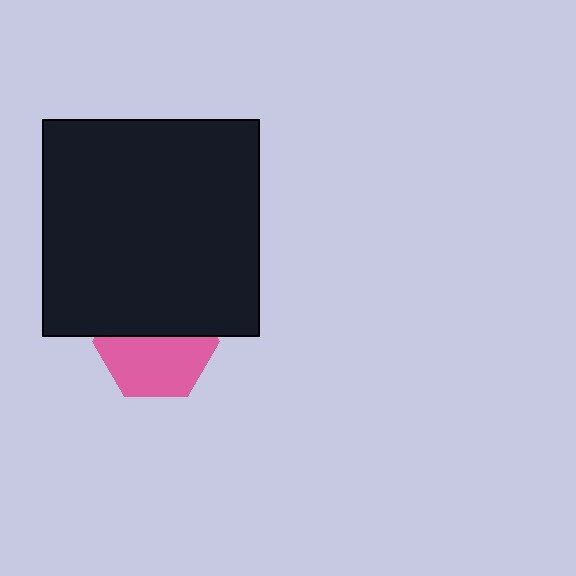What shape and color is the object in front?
The object in front is a black square.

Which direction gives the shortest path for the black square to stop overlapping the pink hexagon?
Moving up gives the shortest separation.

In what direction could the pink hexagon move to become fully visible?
The pink hexagon could move down. That would shift it out from behind the black square entirely.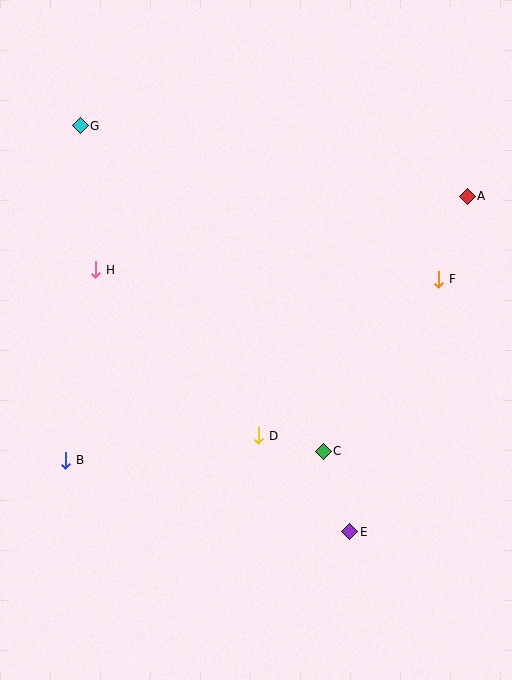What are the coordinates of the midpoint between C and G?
The midpoint between C and G is at (202, 289).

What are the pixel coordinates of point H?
Point H is at (96, 270).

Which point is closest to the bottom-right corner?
Point E is closest to the bottom-right corner.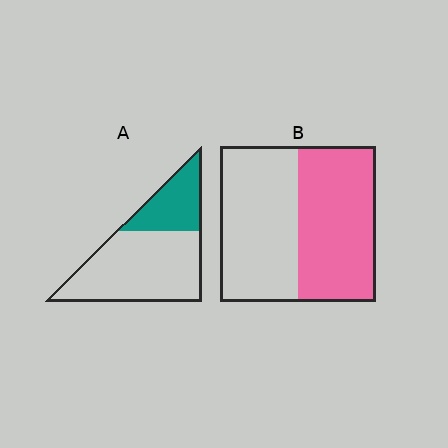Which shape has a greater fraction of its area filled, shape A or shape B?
Shape B.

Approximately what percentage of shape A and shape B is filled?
A is approximately 30% and B is approximately 50%.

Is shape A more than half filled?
No.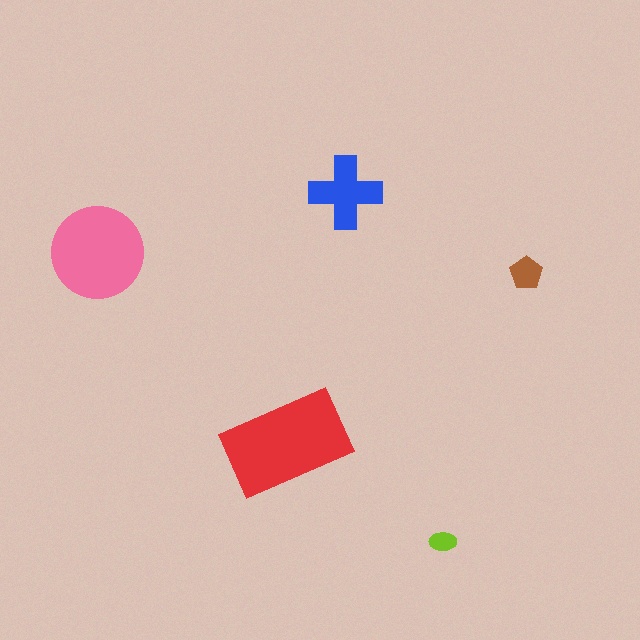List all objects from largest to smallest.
The red rectangle, the pink circle, the blue cross, the brown pentagon, the lime ellipse.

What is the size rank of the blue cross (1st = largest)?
3rd.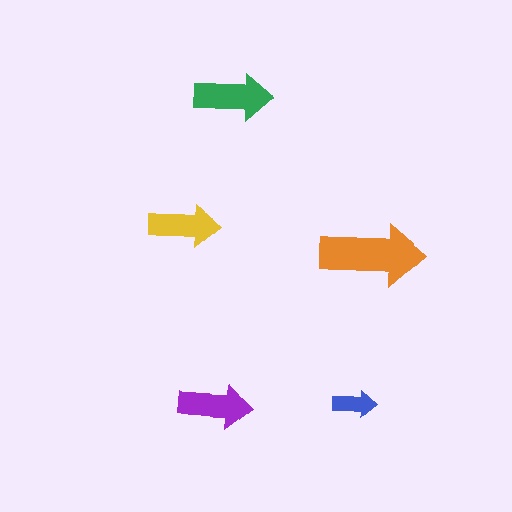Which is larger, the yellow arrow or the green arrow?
The green one.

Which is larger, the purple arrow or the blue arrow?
The purple one.